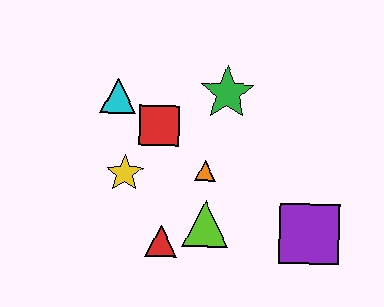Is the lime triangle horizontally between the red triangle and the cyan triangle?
No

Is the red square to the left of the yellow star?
No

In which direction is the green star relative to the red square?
The green star is to the right of the red square.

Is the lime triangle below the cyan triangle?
Yes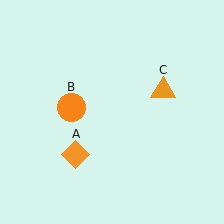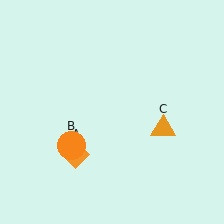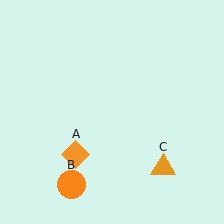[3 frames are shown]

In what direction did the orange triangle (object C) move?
The orange triangle (object C) moved down.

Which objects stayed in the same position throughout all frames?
Orange diamond (object A) remained stationary.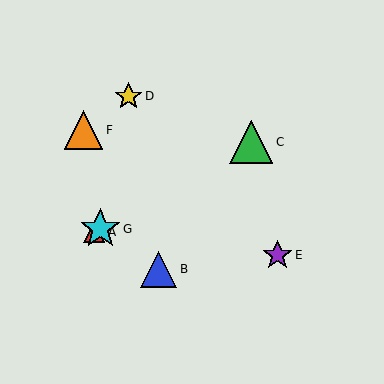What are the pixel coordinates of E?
Object E is at (277, 255).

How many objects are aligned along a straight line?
3 objects (A, C, G) are aligned along a straight line.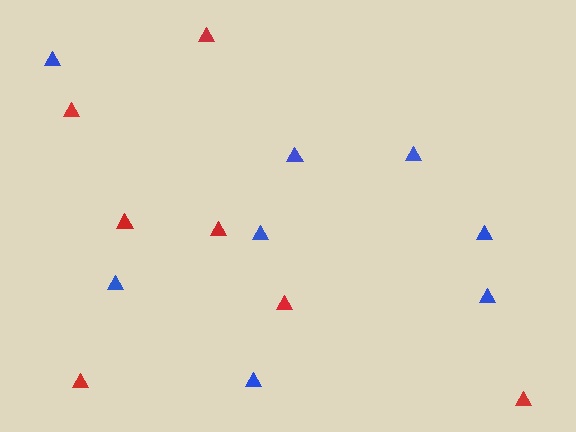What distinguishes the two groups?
There are 2 groups: one group of blue triangles (8) and one group of red triangles (7).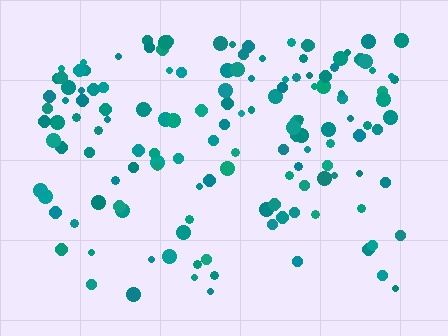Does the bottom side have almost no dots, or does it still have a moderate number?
Still a moderate number, just noticeably fewer than the top.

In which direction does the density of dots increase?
From bottom to top, with the top side densest.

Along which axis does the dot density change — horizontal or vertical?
Vertical.